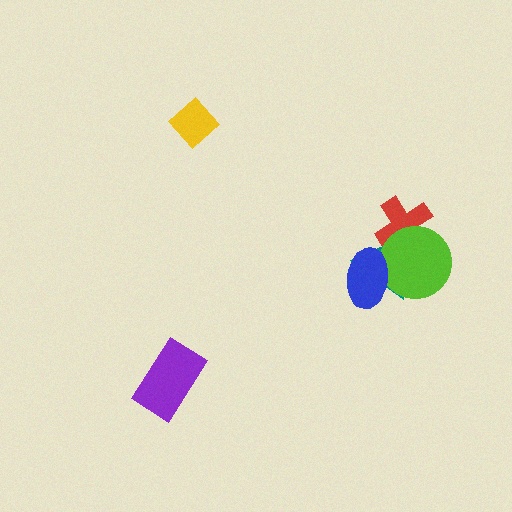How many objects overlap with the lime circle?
3 objects overlap with the lime circle.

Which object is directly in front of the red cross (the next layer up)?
The teal triangle is directly in front of the red cross.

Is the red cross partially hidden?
Yes, it is partially covered by another shape.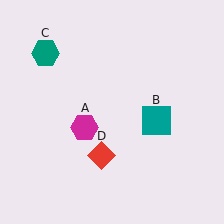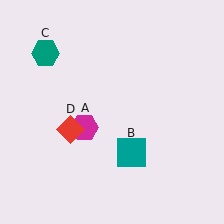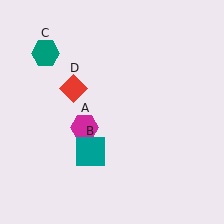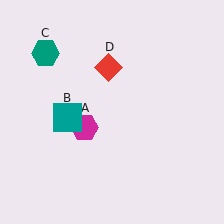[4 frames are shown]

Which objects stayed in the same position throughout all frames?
Magenta hexagon (object A) and teal hexagon (object C) remained stationary.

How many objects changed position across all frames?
2 objects changed position: teal square (object B), red diamond (object D).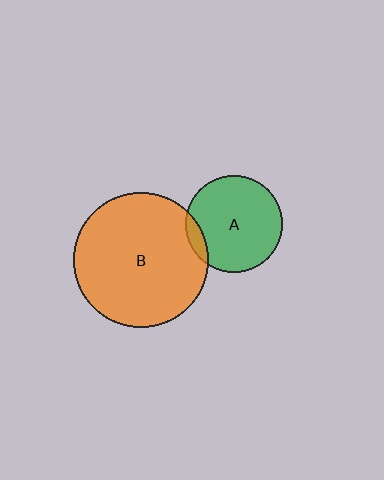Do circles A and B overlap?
Yes.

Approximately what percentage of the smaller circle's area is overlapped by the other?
Approximately 10%.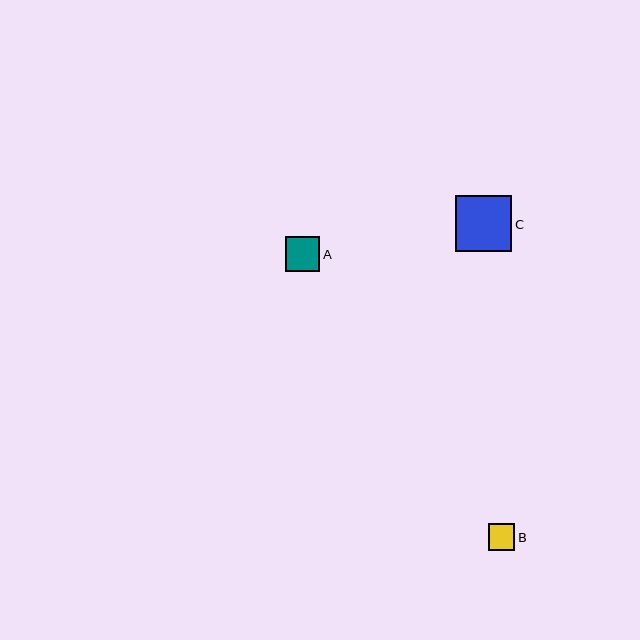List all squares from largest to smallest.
From largest to smallest: C, A, B.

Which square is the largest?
Square C is the largest with a size of approximately 56 pixels.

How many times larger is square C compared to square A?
Square C is approximately 1.6 times the size of square A.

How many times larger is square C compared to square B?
Square C is approximately 2.1 times the size of square B.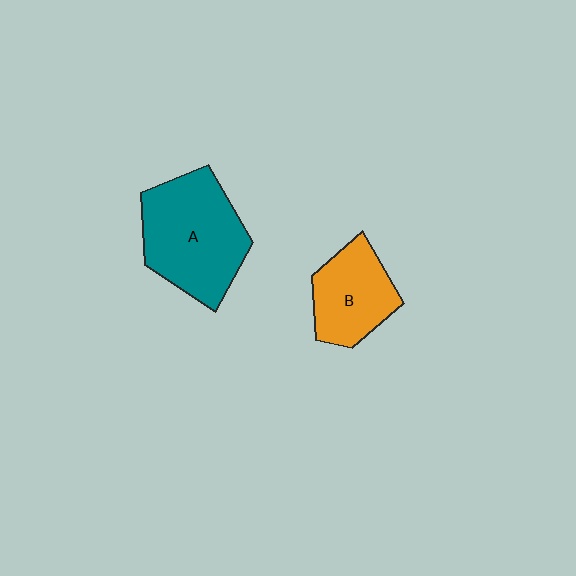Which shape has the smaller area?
Shape B (orange).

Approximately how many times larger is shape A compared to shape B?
Approximately 1.6 times.